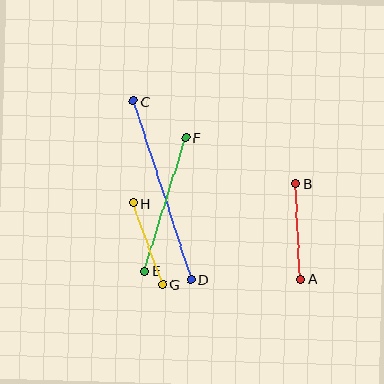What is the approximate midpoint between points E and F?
The midpoint is at approximately (165, 204) pixels.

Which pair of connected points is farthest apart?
Points C and D are farthest apart.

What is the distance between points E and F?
The distance is approximately 139 pixels.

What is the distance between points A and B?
The distance is approximately 95 pixels.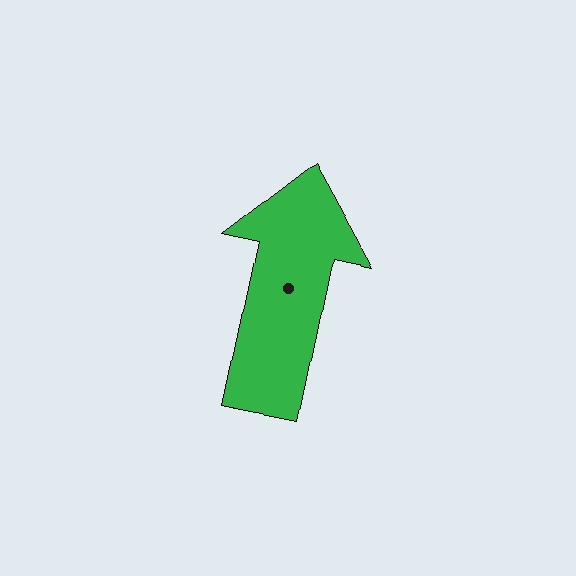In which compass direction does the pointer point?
North.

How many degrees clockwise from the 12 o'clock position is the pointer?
Approximately 12 degrees.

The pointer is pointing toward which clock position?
Roughly 12 o'clock.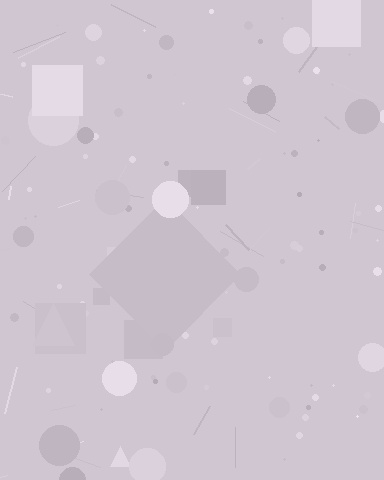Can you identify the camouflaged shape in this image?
The camouflaged shape is a diamond.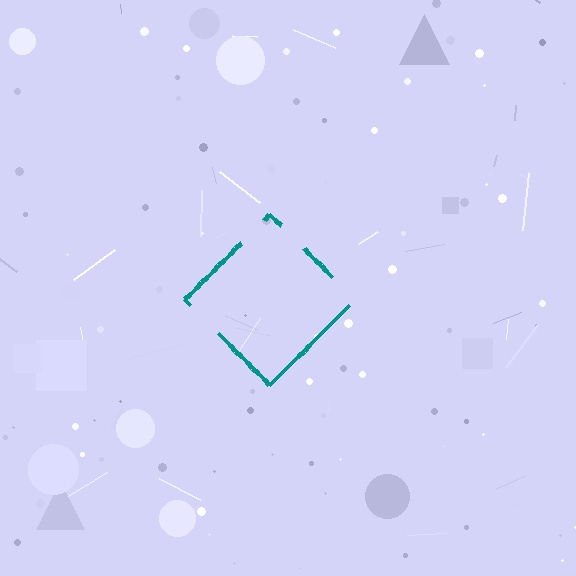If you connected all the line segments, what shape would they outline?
They would outline a diamond.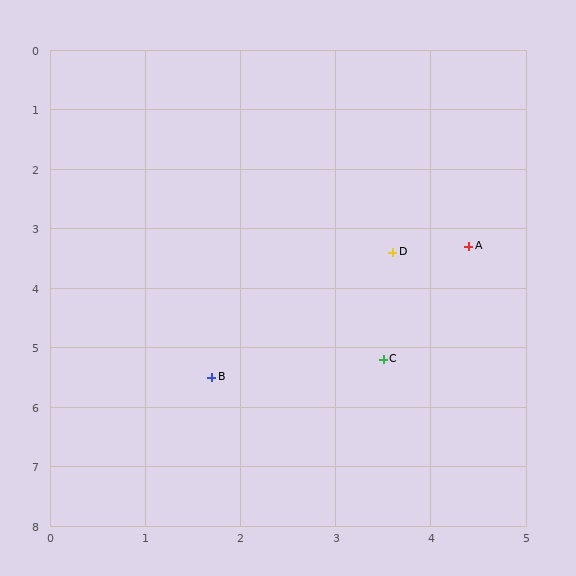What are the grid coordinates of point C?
Point C is at approximately (3.5, 5.2).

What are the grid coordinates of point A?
Point A is at approximately (4.4, 3.3).